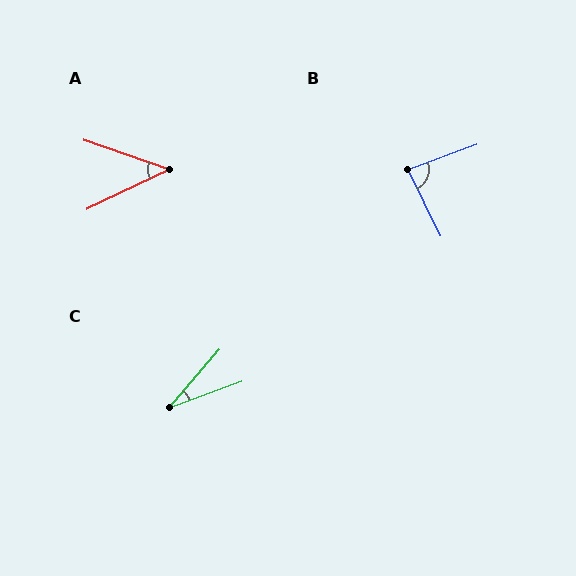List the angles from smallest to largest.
C (29°), A (45°), B (84°).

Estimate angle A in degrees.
Approximately 45 degrees.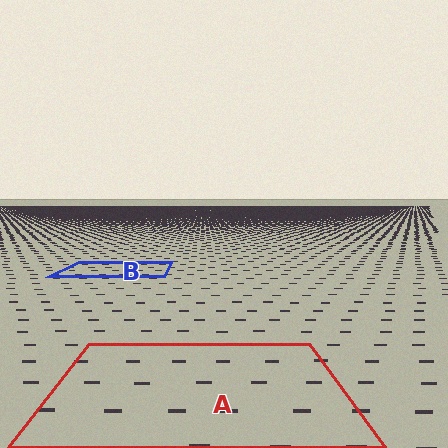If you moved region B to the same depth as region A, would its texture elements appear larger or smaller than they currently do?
They would appear larger. At a closer depth, the same texture elements are projected at a bigger on-screen size.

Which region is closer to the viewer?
Region A is closer. The texture elements there are larger and more spread out.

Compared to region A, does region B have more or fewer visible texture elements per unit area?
Region B has more texture elements per unit area — they are packed more densely because it is farther away.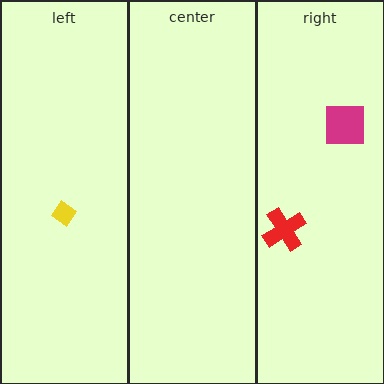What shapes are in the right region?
The magenta square, the red cross.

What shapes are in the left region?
The yellow diamond.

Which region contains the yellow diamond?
The left region.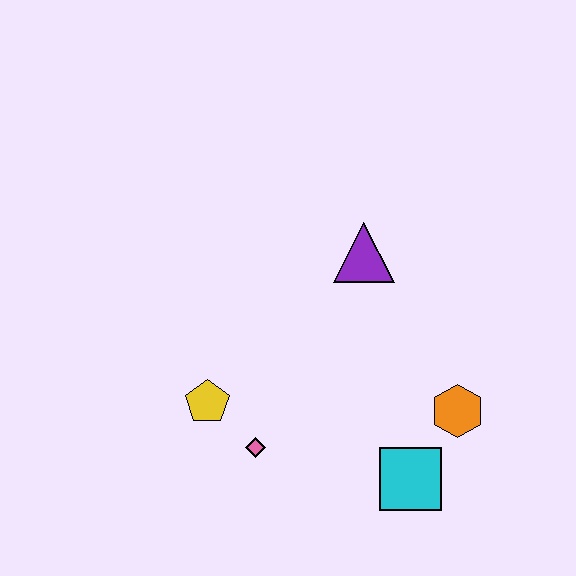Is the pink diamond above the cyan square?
Yes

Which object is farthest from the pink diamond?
The purple triangle is farthest from the pink diamond.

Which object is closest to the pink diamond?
The yellow pentagon is closest to the pink diamond.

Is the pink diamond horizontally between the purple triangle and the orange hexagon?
No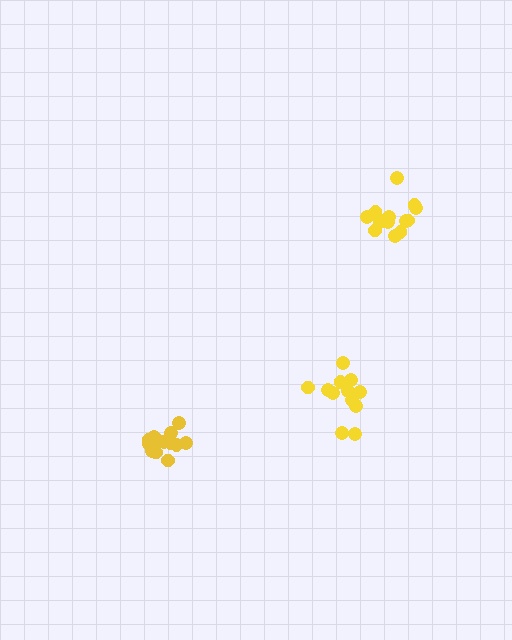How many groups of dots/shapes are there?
There are 3 groups.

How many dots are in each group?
Group 1: 12 dots, Group 2: 14 dots, Group 3: 14 dots (40 total).